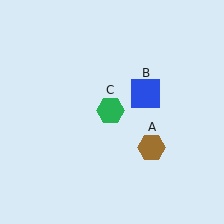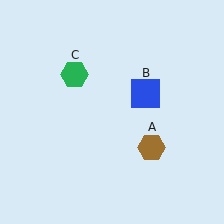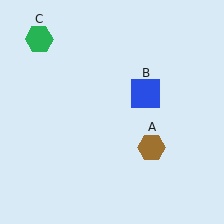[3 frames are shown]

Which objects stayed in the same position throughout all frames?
Brown hexagon (object A) and blue square (object B) remained stationary.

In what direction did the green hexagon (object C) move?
The green hexagon (object C) moved up and to the left.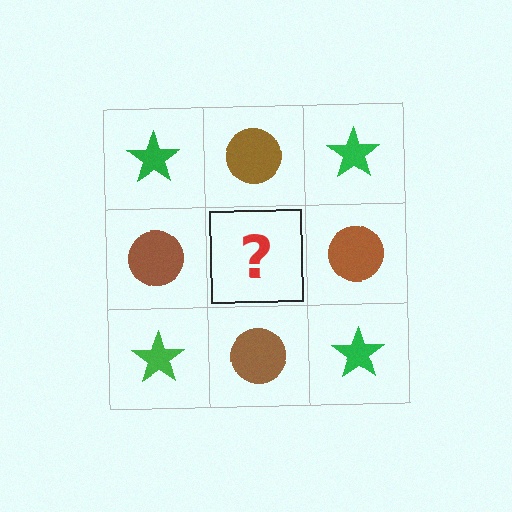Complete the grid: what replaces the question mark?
The question mark should be replaced with a green star.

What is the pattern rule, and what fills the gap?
The rule is that it alternates green star and brown circle in a checkerboard pattern. The gap should be filled with a green star.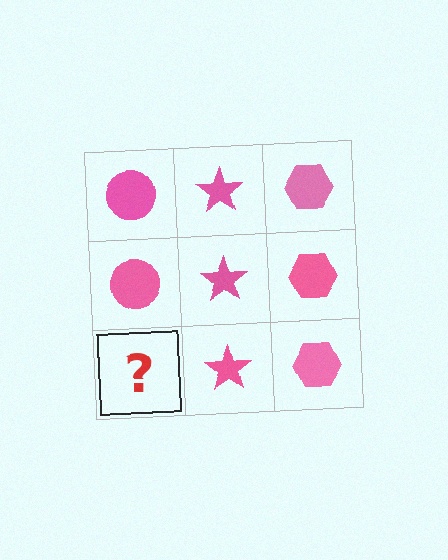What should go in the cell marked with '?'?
The missing cell should contain a pink circle.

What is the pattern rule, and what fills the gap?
The rule is that each column has a consistent shape. The gap should be filled with a pink circle.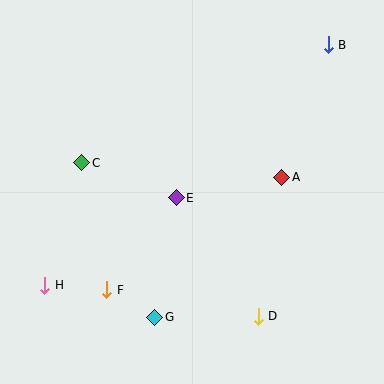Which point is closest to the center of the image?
Point E at (176, 198) is closest to the center.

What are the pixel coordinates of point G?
Point G is at (155, 317).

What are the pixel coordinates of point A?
Point A is at (282, 177).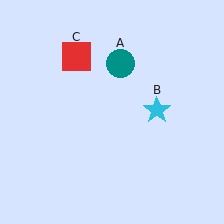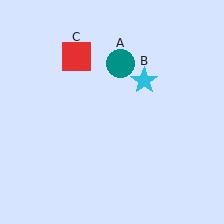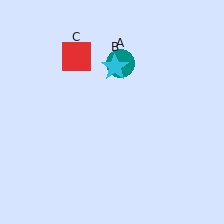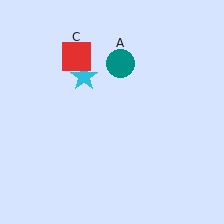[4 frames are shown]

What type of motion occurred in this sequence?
The cyan star (object B) rotated counterclockwise around the center of the scene.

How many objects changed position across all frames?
1 object changed position: cyan star (object B).